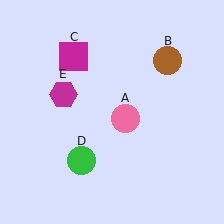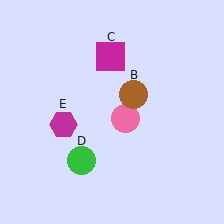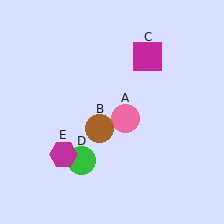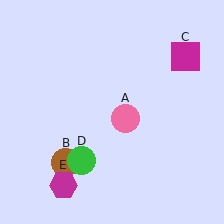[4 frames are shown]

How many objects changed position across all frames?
3 objects changed position: brown circle (object B), magenta square (object C), magenta hexagon (object E).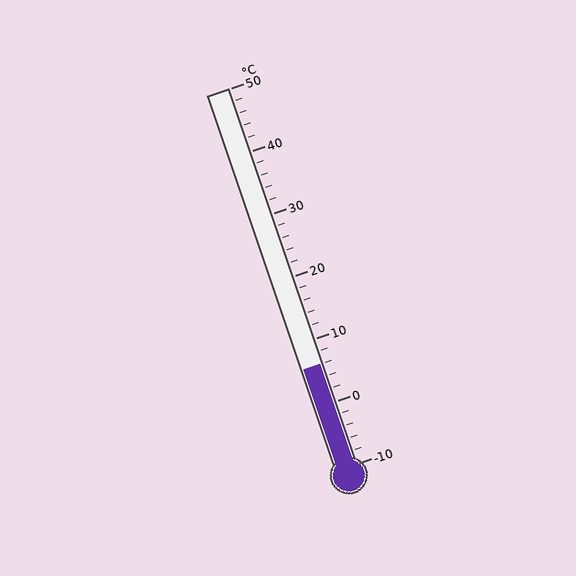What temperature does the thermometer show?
The thermometer shows approximately 6°C.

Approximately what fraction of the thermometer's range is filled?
The thermometer is filled to approximately 25% of its range.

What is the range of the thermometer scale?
The thermometer scale ranges from -10°C to 50°C.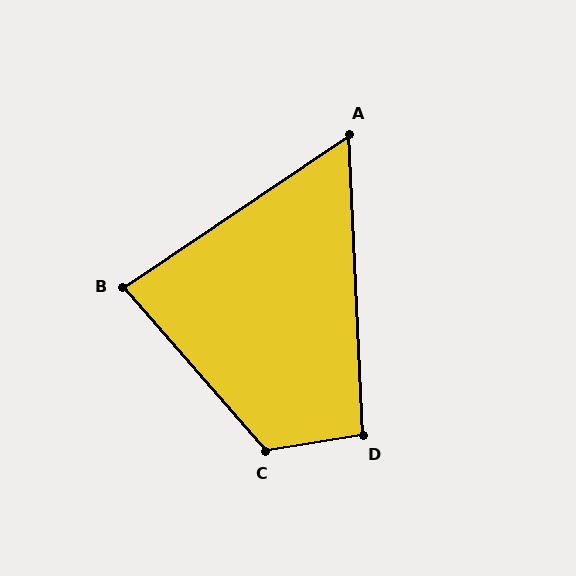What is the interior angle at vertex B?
Approximately 83 degrees (acute).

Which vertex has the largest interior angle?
C, at approximately 121 degrees.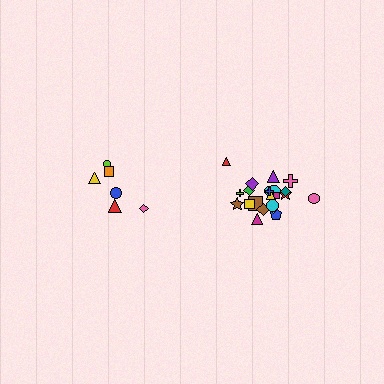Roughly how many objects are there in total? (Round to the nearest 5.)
Roughly 30 objects in total.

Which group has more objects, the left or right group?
The right group.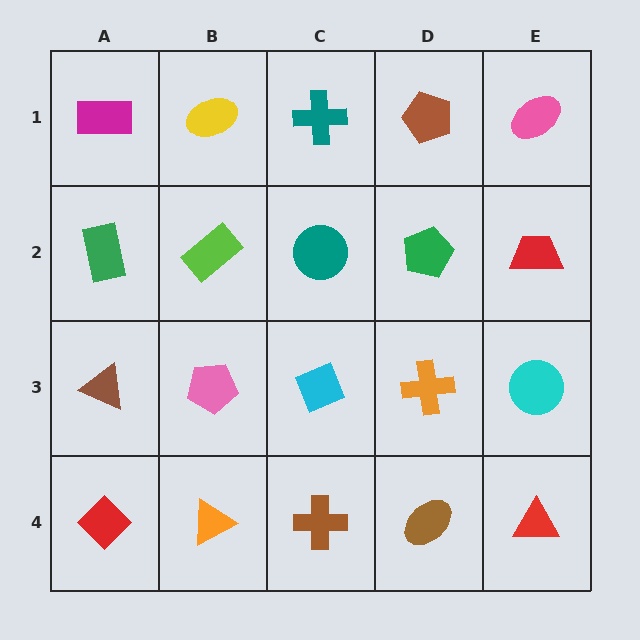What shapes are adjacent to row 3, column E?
A red trapezoid (row 2, column E), a red triangle (row 4, column E), an orange cross (row 3, column D).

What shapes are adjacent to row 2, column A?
A magenta rectangle (row 1, column A), a brown triangle (row 3, column A), a lime rectangle (row 2, column B).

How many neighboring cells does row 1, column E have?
2.